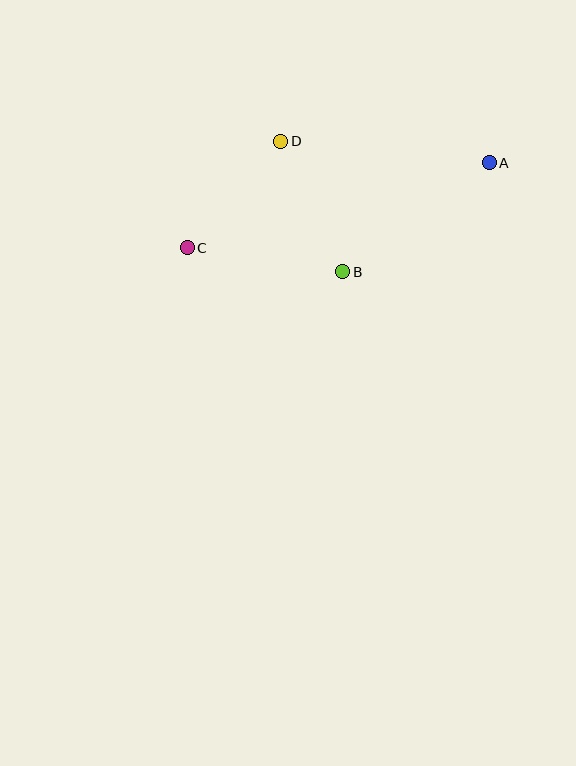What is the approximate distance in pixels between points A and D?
The distance between A and D is approximately 210 pixels.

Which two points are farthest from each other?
Points A and C are farthest from each other.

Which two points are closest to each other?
Points C and D are closest to each other.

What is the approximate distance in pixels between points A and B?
The distance between A and B is approximately 182 pixels.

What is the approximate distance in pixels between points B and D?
The distance between B and D is approximately 144 pixels.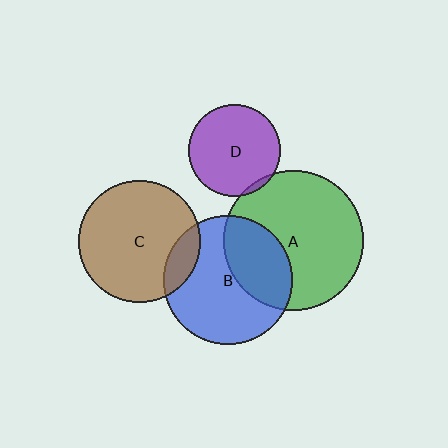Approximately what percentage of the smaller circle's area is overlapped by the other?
Approximately 5%.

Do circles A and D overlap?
Yes.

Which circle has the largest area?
Circle A (green).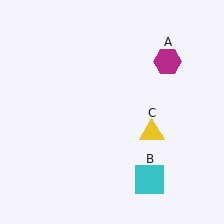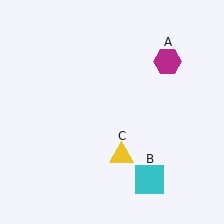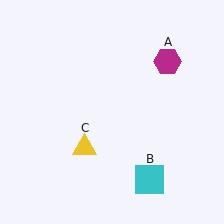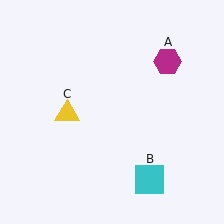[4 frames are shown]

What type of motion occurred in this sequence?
The yellow triangle (object C) rotated clockwise around the center of the scene.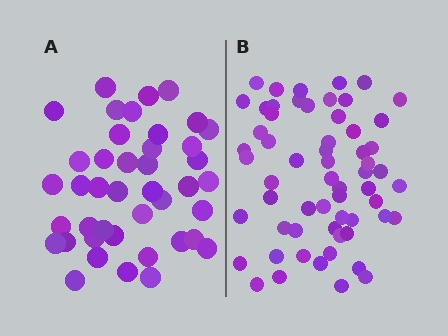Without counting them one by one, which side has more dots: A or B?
Region B (the right region) has more dots.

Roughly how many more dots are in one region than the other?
Region B has approximately 20 more dots than region A.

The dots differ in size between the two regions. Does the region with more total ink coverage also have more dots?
No. Region A has more total ink coverage because its dots are larger, but region B actually contains more individual dots. Total area can be misleading — the number of items is what matters here.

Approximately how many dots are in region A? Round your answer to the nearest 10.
About 40 dots. (The exact count is 42, which rounds to 40.)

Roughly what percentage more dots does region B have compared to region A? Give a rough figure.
About 45% more.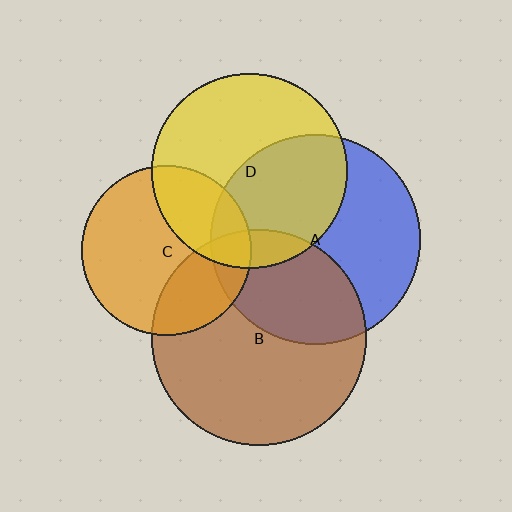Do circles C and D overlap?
Yes.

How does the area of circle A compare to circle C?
Approximately 1.5 times.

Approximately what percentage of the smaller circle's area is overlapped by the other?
Approximately 30%.